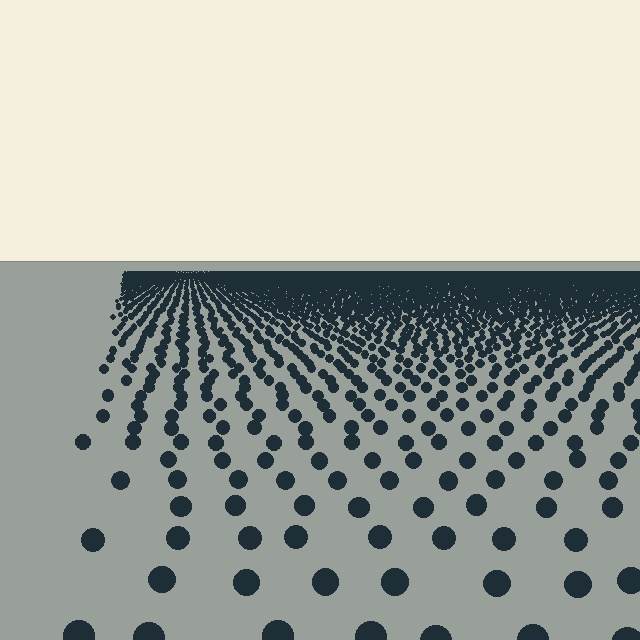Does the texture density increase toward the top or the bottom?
Density increases toward the top.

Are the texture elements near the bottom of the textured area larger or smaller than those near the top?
Larger. Near the bottom, elements are closer to the viewer and appear at a bigger on-screen size.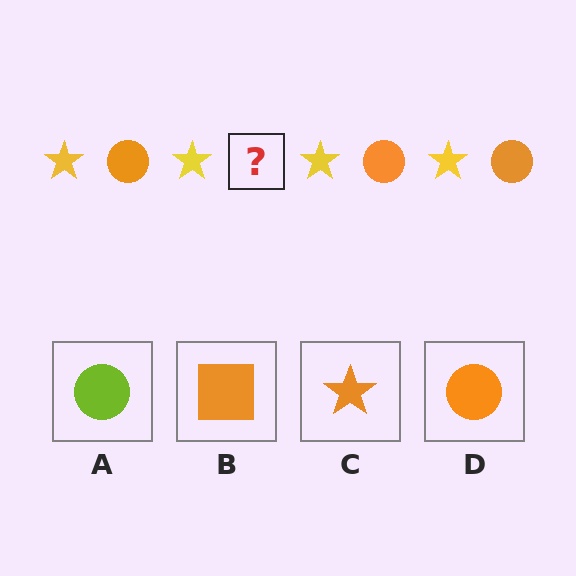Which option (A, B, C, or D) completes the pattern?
D.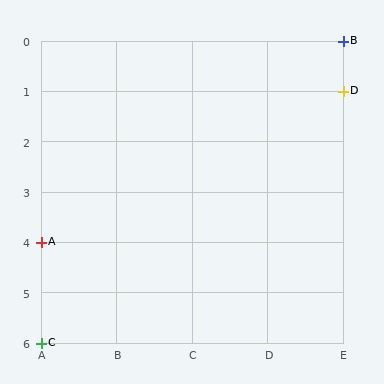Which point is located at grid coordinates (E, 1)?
Point D is at (E, 1).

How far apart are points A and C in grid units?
Points A and C are 2 rows apart.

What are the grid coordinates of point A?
Point A is at grid coordinates (A, 4).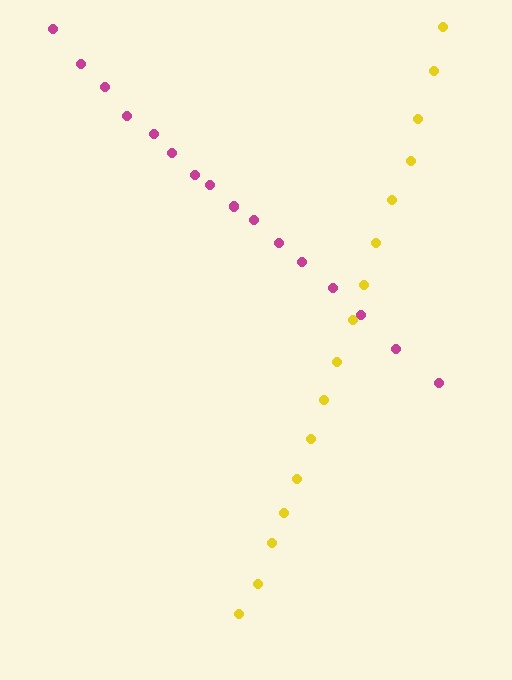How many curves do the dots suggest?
There are 2 distinct paths.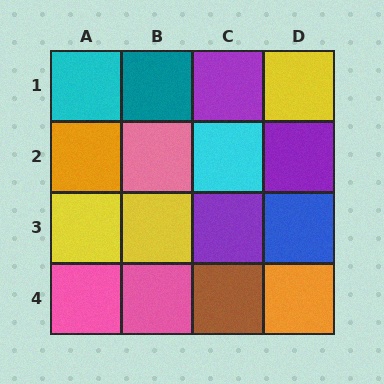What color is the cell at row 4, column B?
Pink.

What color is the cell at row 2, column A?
Orange.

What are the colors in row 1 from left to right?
Cyan, teal, purple, yellow.